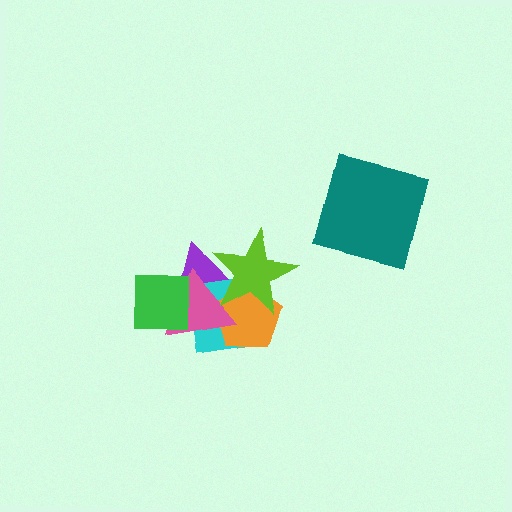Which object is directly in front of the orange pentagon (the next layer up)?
The pink triangle is directly in front of the orange pentagon.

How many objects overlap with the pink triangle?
5 objects overlap with the pink triangle.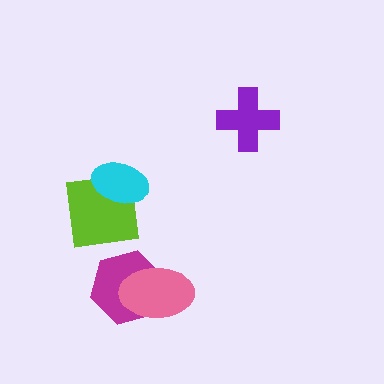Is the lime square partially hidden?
Yes, it is partially covered by another shape.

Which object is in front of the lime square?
The cyan ellipse is in front of the lime square.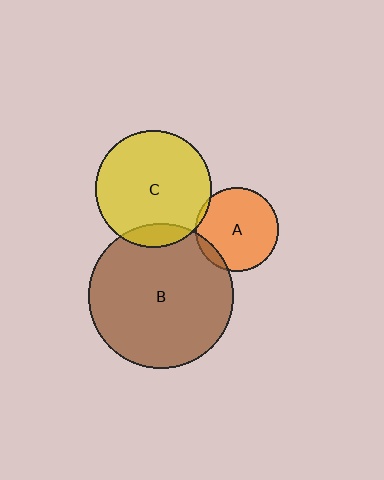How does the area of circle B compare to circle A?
Approximately 3.0 times.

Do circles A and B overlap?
Yes.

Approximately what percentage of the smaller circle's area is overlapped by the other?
Approximately 10%.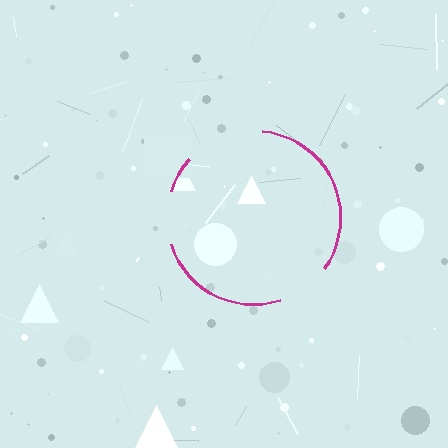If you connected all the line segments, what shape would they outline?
They would outline a circle.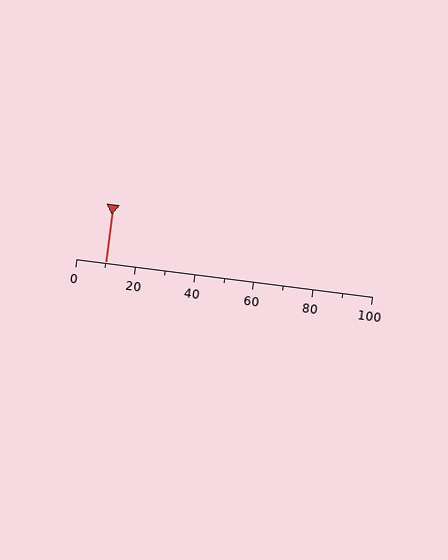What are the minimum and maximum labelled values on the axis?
The axis runs from 0 to 100.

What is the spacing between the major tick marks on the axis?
The major ticks are spaced 20 apart.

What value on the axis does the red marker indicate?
The marker indicates approximately 10.